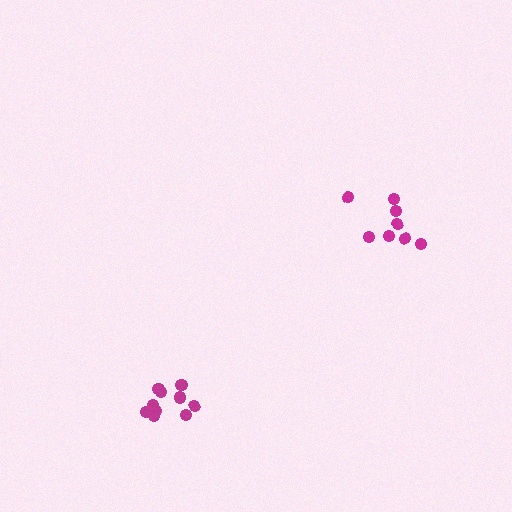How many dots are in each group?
Group 1: 8 dots, Group 2: 11 dots (19 total).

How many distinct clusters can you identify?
There are 2 distinct clusters.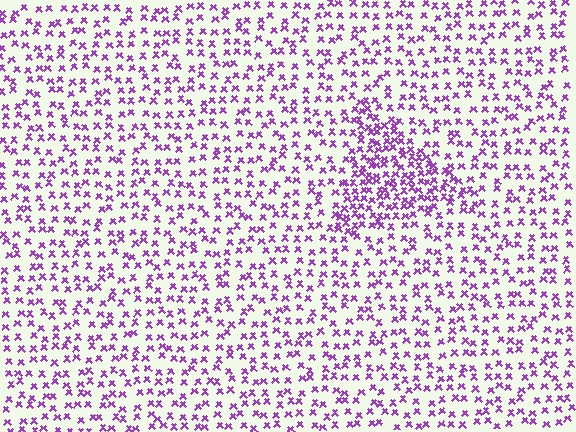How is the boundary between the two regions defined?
The boundary is defined by a change in element density (approximately 2.0x ratio). All elements are the same color, size, and shape.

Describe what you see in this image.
The image contains small purple elements arranged at two different densities. A triangle-shaped region is visible where the elements are more densely packed than the surrounding area.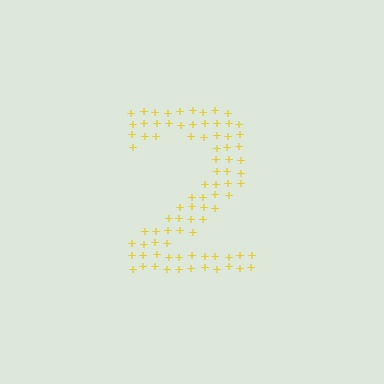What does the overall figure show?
The overall figure shows the digit 2.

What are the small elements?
The small elements are plus signs.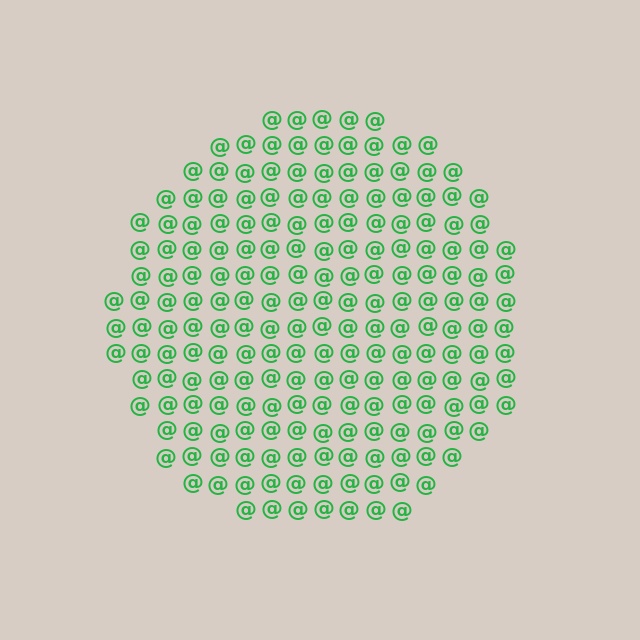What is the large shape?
The large shape is a circle.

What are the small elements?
The small elements are at signs.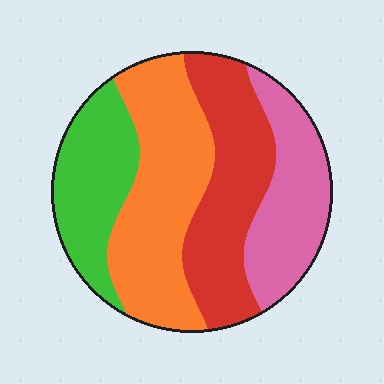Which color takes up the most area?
Orange, at roughly 30%.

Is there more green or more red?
Red.